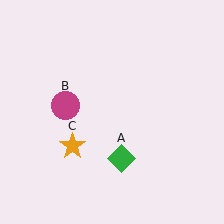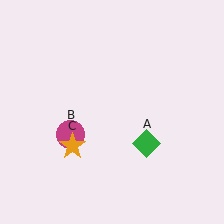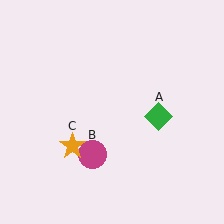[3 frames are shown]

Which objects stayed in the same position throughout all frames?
Orange star (object C) remained stationary.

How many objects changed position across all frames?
2 objects changed position: green diamond (object A), magenta circle (object B).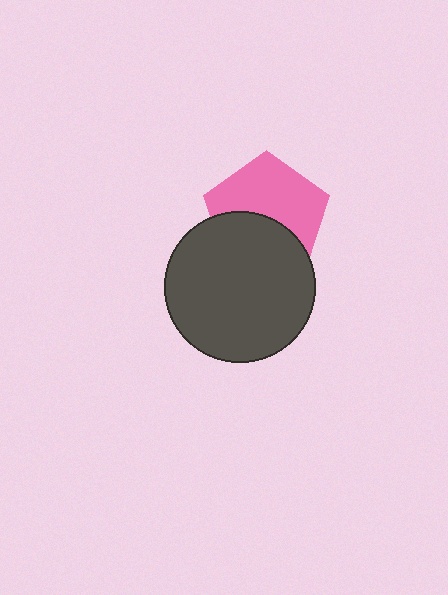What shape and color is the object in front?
The object in front is a dark gray circle.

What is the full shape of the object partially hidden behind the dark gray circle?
The partially hidden object is a pink pentagon.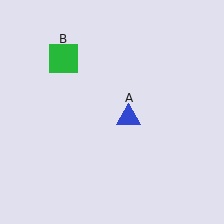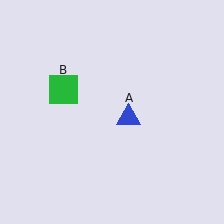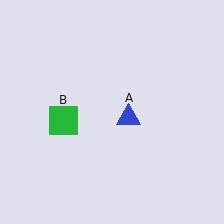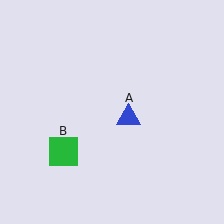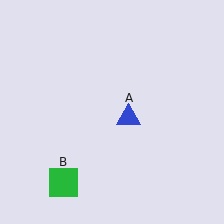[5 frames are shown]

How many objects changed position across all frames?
1 object changed position: green square (object B).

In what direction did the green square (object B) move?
The green square (object B) moved down.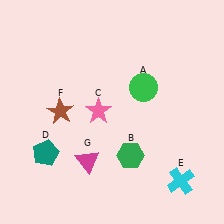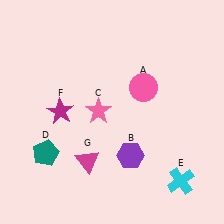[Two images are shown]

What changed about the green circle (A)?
In Image 1, A is green. In Image 2, it changed to pink.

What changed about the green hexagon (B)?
In Image 1, B is green. In Image 2, it changed to purple.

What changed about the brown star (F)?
In Image 1, F is brown. In Image 2, it changed to magenta.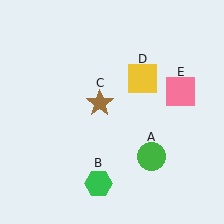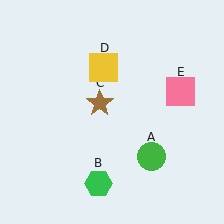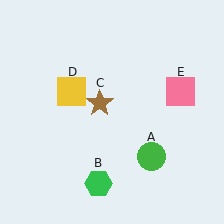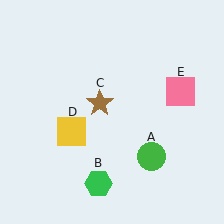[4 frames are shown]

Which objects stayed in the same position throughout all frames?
Green circle (object A) and green hexagon (object B) and brown star (object C) and pink square (object E) remained stationary.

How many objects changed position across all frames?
1 object changed position: yellow square (object D).